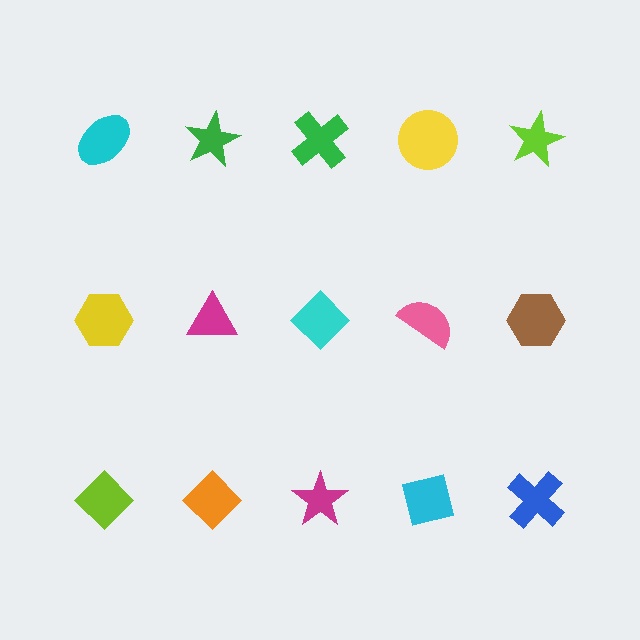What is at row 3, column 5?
A blue cross.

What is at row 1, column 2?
A green star.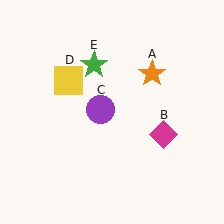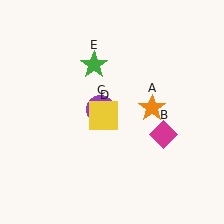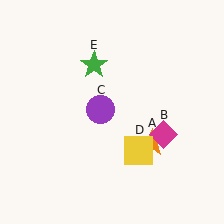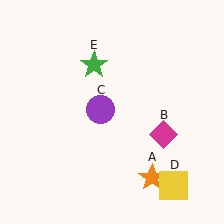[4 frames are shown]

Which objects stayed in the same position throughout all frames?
Magenta diamond (object B) and purple circle (object C) and green star (object E) remained stationary.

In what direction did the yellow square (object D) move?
The yellow square (object D) moved down and to the right.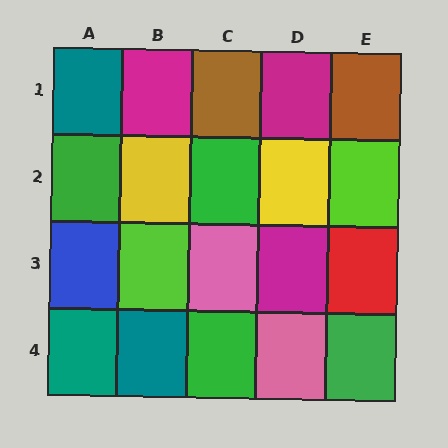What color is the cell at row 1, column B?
Magenta.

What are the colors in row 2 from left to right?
Green, yellow, green, yellow, lime.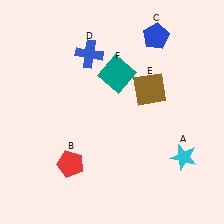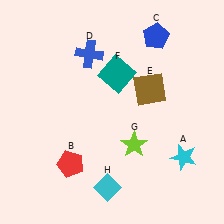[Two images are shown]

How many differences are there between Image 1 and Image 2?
There are 2 differences between the two images.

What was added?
A lime star (G), a cyan diamond (H) were added in Image 2.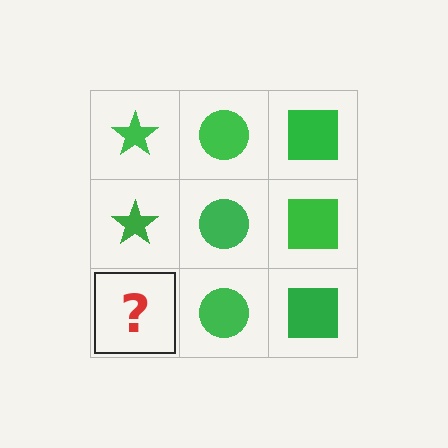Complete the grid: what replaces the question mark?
The question mark should be replaced with a green star.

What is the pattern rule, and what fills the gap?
The rule is that each column has a consistent shape. The gap should be filled with a green star.